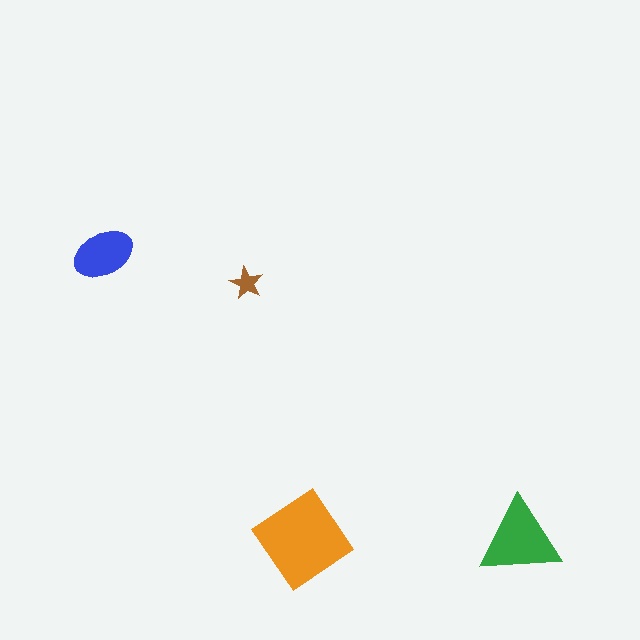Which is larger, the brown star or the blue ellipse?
The blue ellipse.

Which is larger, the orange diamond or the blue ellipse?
The orange diamond.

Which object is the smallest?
The brown star.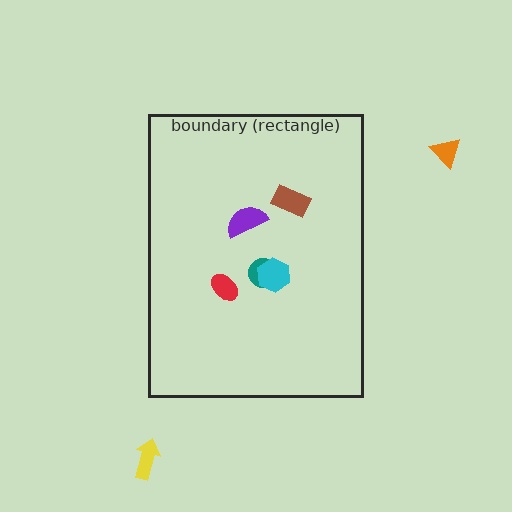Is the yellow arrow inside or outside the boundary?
Outside.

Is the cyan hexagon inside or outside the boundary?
Inside.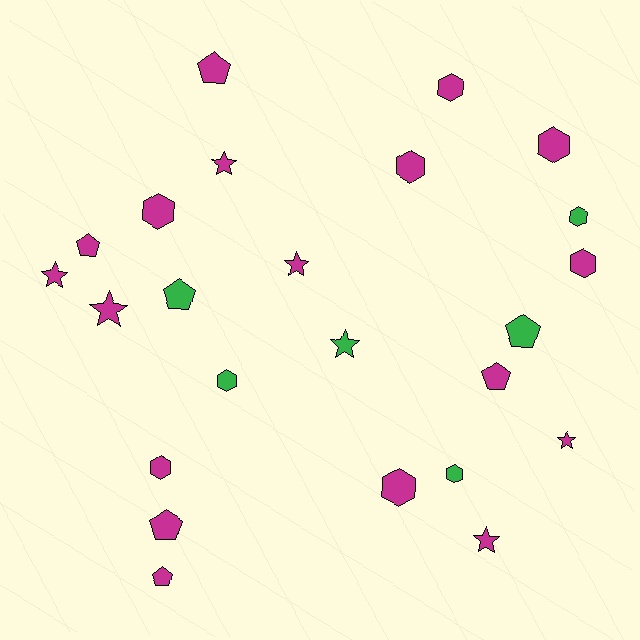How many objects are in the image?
There are 24 objects.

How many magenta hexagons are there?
There are 7 magenta hexagons.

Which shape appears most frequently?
Hexagon, with 10 objects.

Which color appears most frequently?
Magenta, with 18 objects.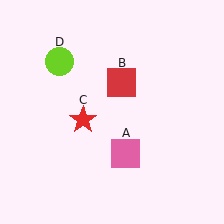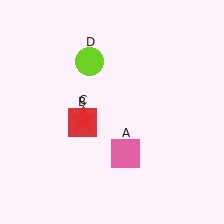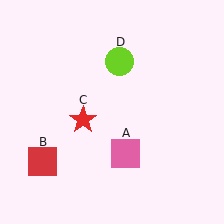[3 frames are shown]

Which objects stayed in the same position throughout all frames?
Pink square (object A) and red star (object C) remained stationary.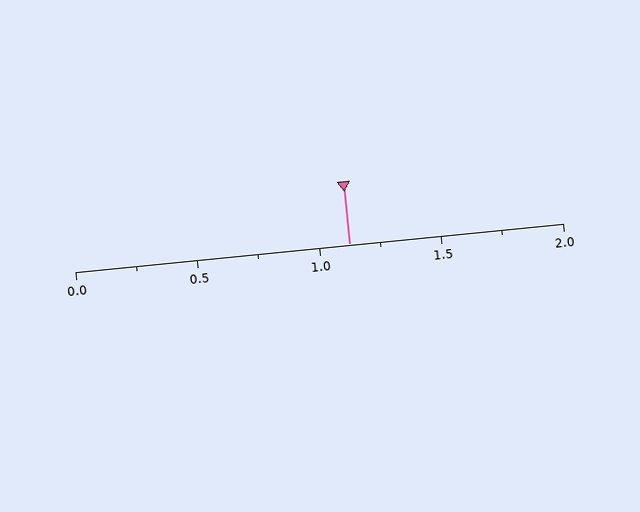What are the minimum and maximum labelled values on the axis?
The axis runs from 0.0 to 2.0.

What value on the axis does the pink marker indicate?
The marker indicates approximately 1.12.